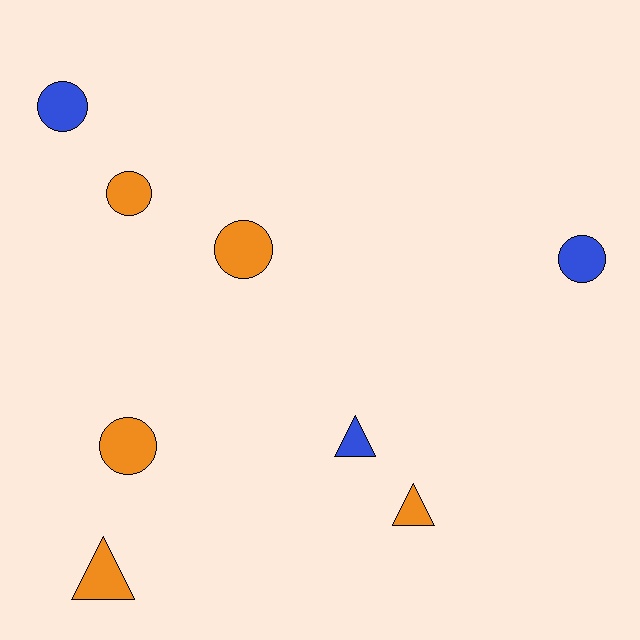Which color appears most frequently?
Orange, with 5 objects.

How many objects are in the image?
There are 8 objects.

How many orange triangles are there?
There are 2 orange triangles.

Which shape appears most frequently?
Circle, with 5 objects.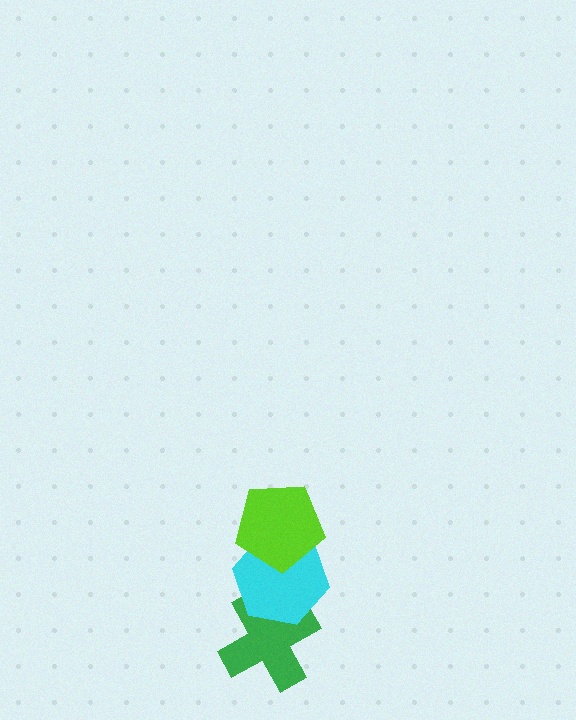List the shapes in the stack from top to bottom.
From top to bottom: the lime pentagon, the cyan hexagon, the green cross.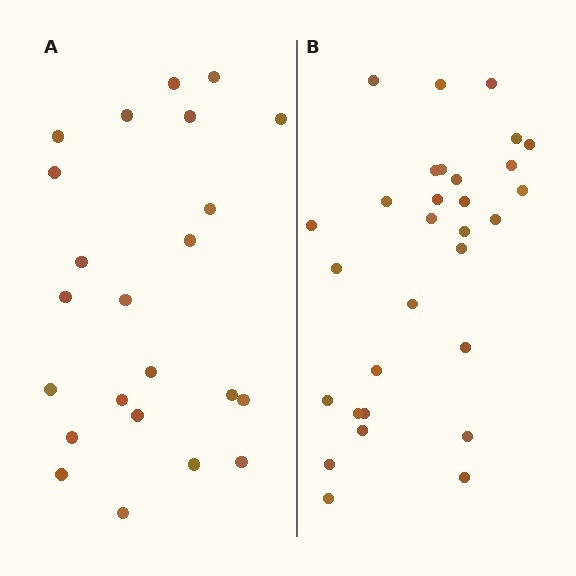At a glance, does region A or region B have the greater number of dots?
Region B (the right region) has more dots.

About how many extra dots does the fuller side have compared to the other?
Region B has roughly 8 or so more dots than region A.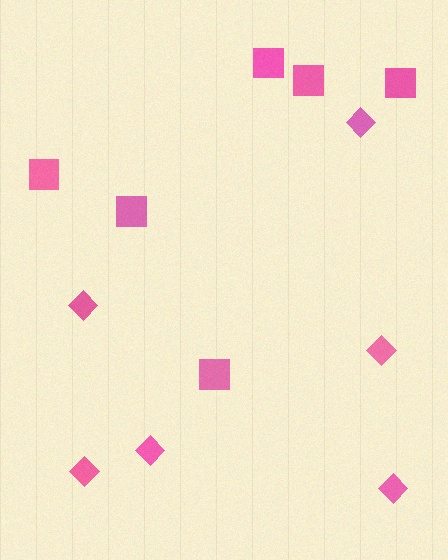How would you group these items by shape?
There are 2 groups: one group of diamonds (6) and one group of squares (6).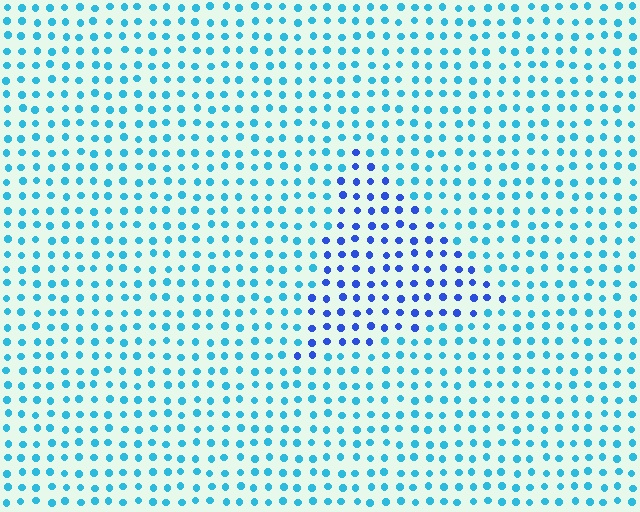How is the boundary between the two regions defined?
The boundary is defined purely by a slight shift in hue (about 37 degrees). Spacing, size, and orientation are identical on both sides.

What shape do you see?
I see a triangle.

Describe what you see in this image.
The image is filled with small cyan elements in a uniform arrangement. A triangle-shaped region is visible where the elements are tinted to a slightly different hue, forming a subtle color boundary.